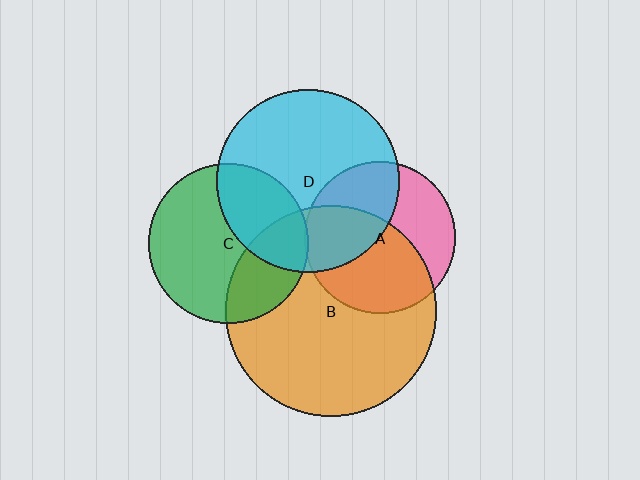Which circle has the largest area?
Circle B (orange).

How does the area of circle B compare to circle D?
Approximately 1.3 times.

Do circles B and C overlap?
Yes.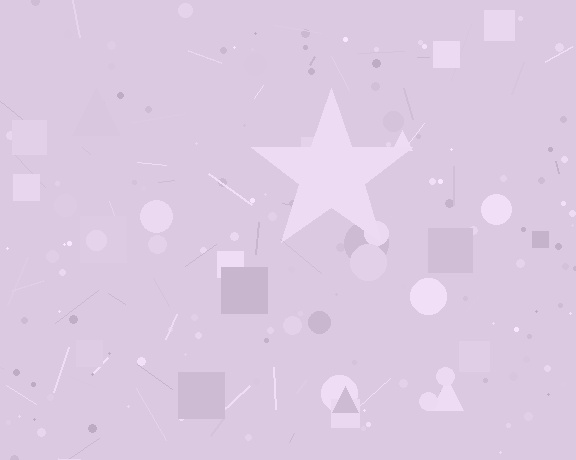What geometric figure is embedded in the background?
A star is embedded in the background.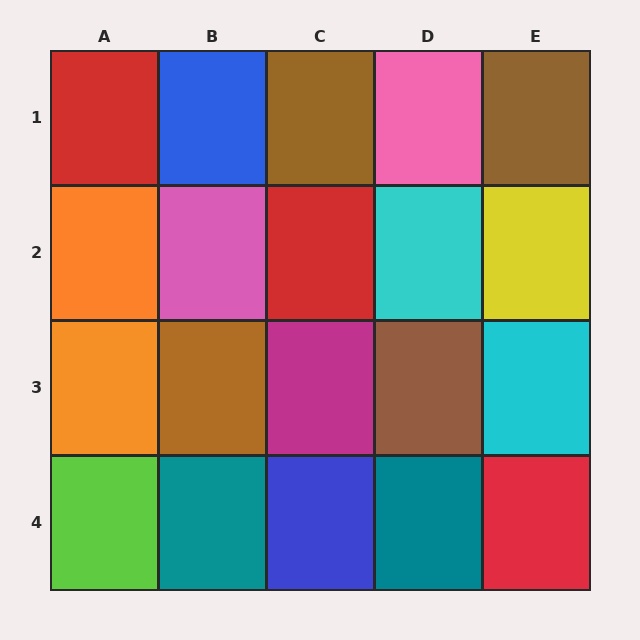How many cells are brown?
4 cells are brown.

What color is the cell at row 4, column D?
Teal.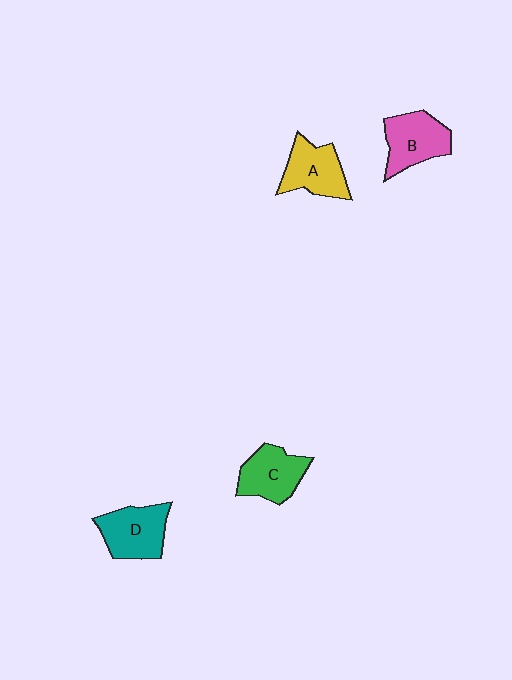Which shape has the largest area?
Shape D (teal).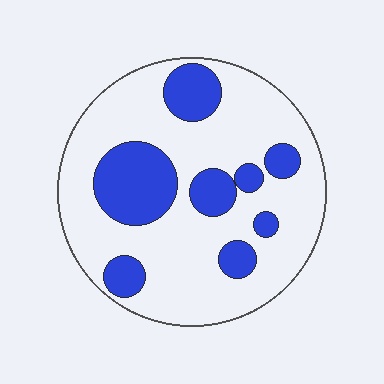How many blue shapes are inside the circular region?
8.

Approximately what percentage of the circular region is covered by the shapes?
Approximately 25%.